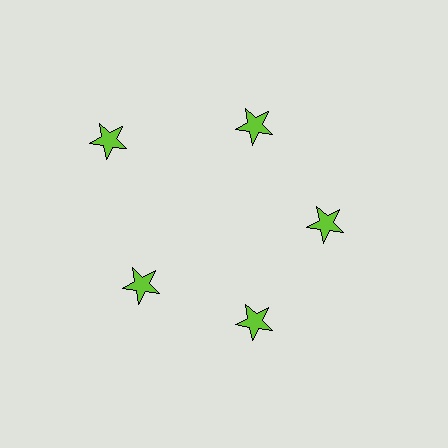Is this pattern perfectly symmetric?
No. The 5 lime stars are arranged in a ring, but one element near the 10 o'clock position is pushed outward from the center, breaking the 5-fold rotational symmetry.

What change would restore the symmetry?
The symmetry would be restored by moving it inward, back onto the ring so that all 5 stars sit at equal angles and equal distance from the center.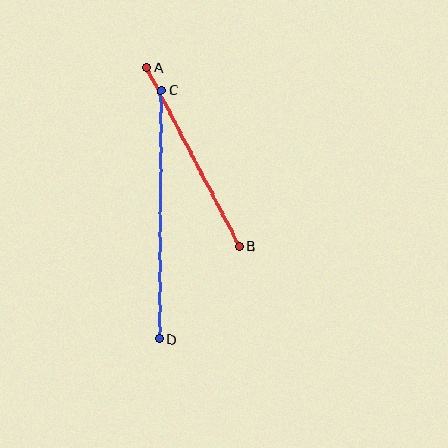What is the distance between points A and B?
The distance is approximately 201 pixels.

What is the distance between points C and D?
The distance is approximately 249 pixels.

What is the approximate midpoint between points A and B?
The midpoint is at approximately (193, 157) pixels.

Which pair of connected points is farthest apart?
Points C and D are farthest apart.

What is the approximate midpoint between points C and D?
The midpoint is at approximately (161, 214) pixels.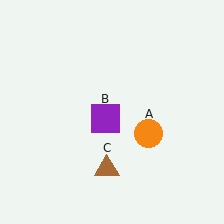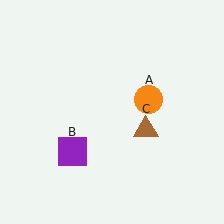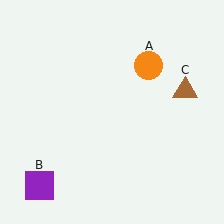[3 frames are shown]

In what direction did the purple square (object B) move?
The purple square (object B) moved down and to the left.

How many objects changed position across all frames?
3 objects changed position: orange circle (object A), purple square (object B), brown triangle (object C).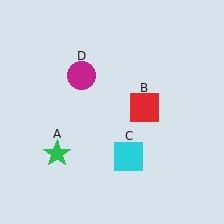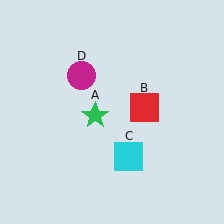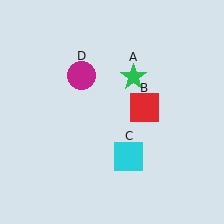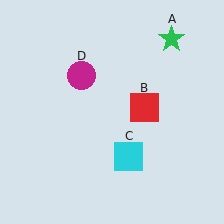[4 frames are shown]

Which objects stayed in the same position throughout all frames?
Red square (object B) and cyan square (object C) and magenta circle (object D) remained stationary.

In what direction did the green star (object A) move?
The green star (object A) moved up and to the right.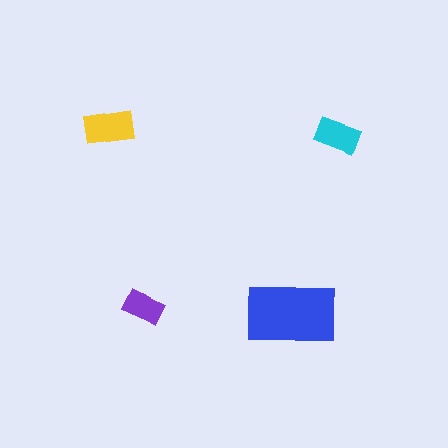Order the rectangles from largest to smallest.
the blue one, the yellow one, the cyan one, the purple one.